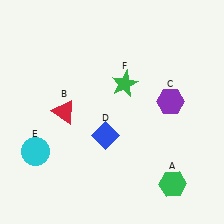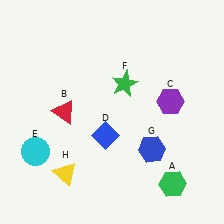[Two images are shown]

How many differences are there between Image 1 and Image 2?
There are 2 differences between the two images.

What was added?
A blue hexagon (G), a yellow triangle (H) were added in Image 2.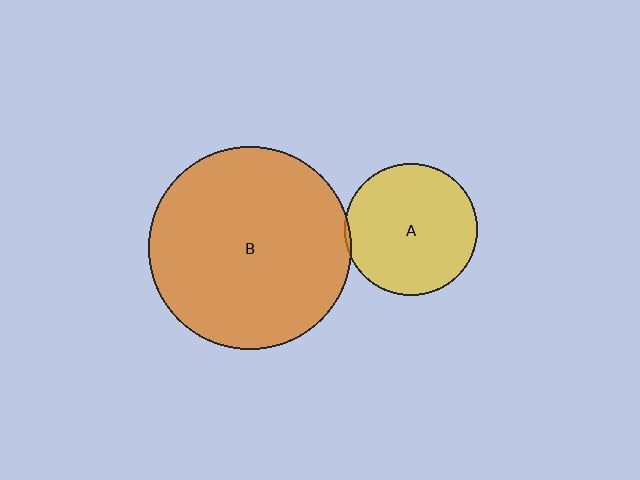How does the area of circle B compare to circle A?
Approximately 2.4 times.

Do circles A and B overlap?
Yes.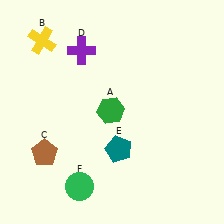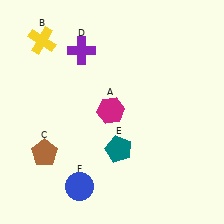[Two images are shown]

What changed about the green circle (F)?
In Image 1, F is green. In Image 2, it changed to blue.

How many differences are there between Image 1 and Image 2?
There are 2 differences between the two images.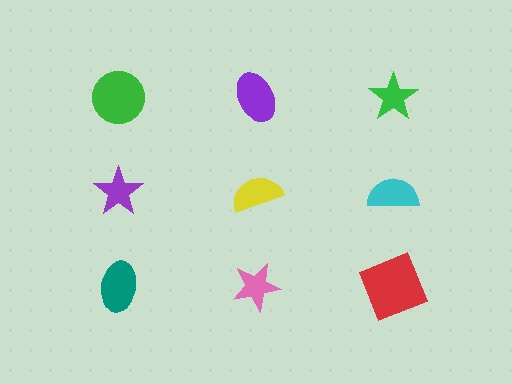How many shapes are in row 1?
3 shapes.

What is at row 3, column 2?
A pink star.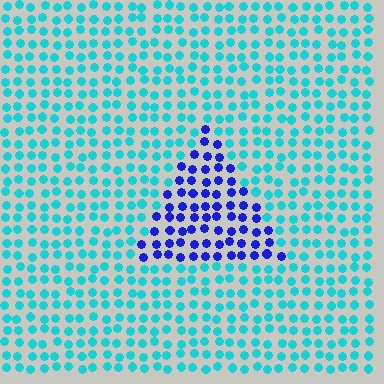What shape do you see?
I see a triangle.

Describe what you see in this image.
The image is filled with small cyan elements in a uniform arrangement. A triangle-shaped region is visible where the elements are tinted to a slightly different hue, forming a subtle color boundary.